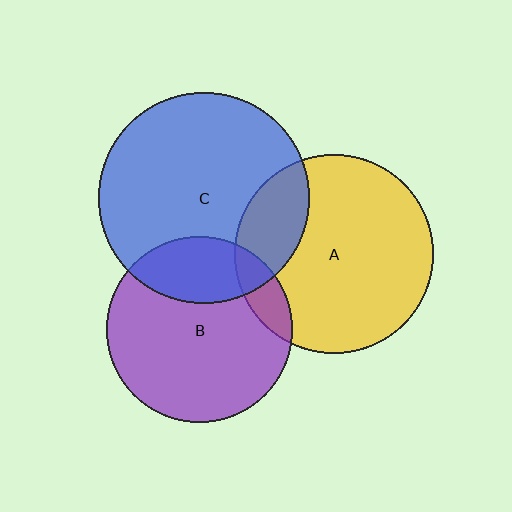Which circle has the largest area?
Circle C (blue).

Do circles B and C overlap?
Yes.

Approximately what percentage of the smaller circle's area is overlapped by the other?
Approximately 25%.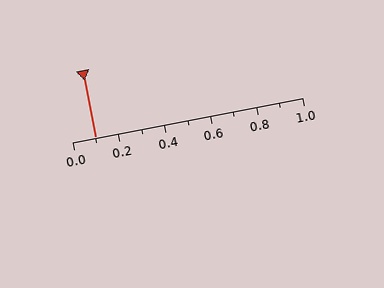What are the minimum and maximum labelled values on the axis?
The axis runs from 0.0 to 1.0.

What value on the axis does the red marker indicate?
The marker indicates approximately 0.1.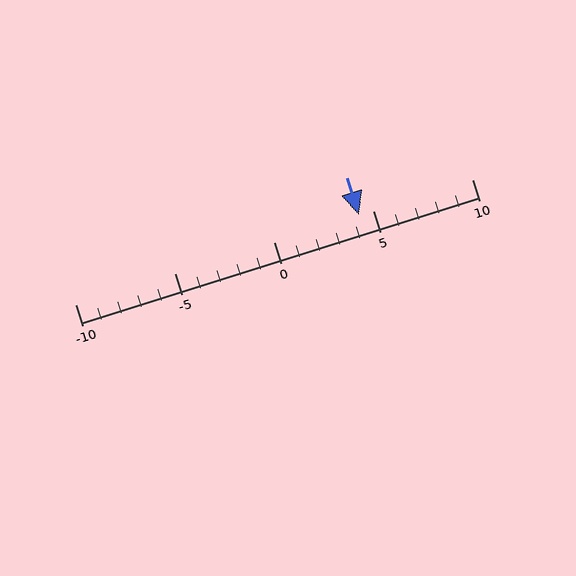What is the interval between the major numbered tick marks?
The major tick marks are spaced 5 units apart.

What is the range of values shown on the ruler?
The ruler shows values from -10 to 10.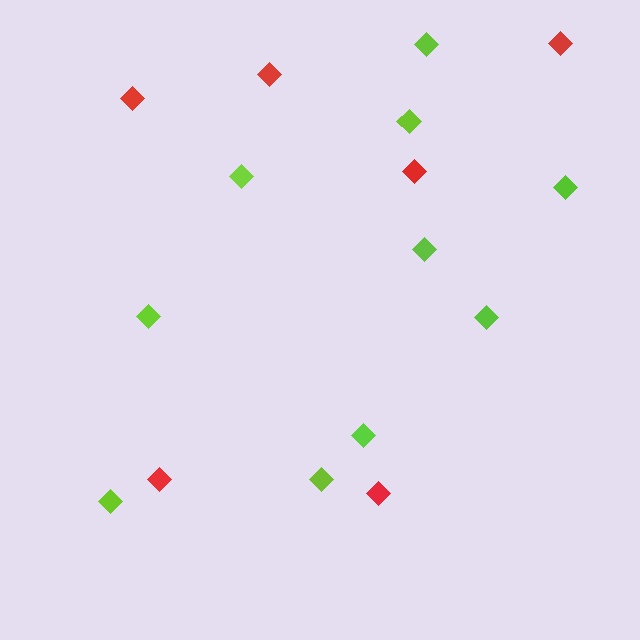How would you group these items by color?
There are 2 groups: one group of red diamonds (6) and one group of lime diamonds (10).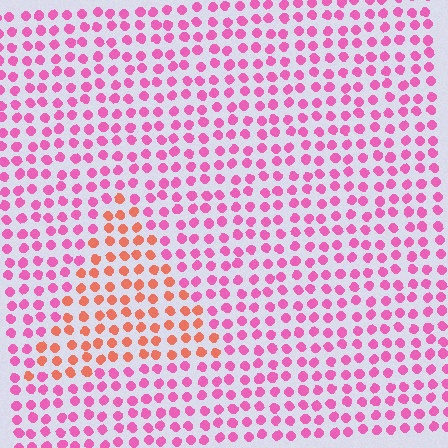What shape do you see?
I see a triangle.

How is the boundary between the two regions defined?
The boundary is defined purely by a slight shift in hue (about 46 degrees). Spacing, size, and orientation are identical on both sides.